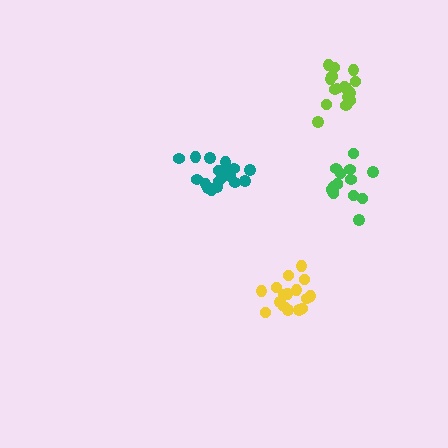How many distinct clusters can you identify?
There are 4 distinct clusters.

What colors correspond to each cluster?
The clusters are colored: yellow, teal, green, lime.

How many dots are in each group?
Group 1: 16 dots, Group 2: 18 dots, Group 3: 15 dots, Group 4: 17 dots (66 total).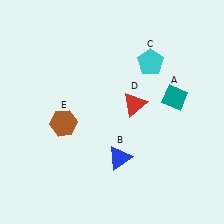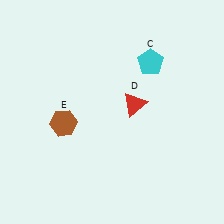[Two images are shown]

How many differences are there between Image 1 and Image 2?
There are 2 differences between the two images.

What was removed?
The blue triangle (B), the teal diamond (A) were removed in Image 2.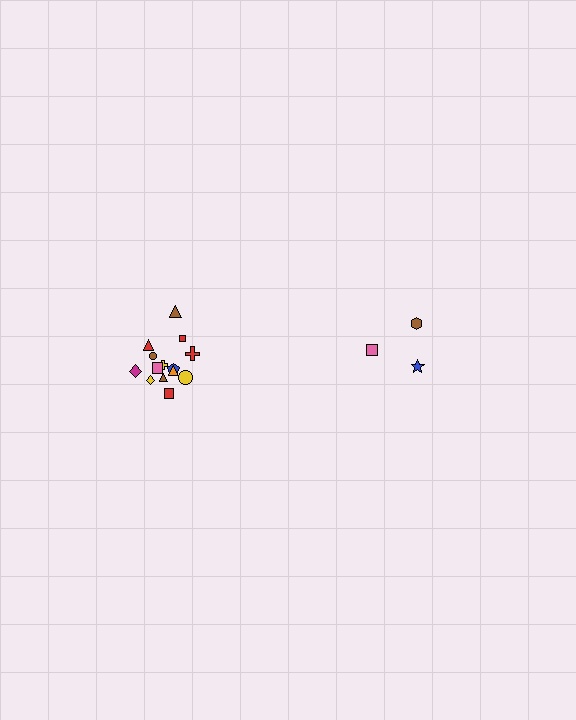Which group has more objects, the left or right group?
The left group.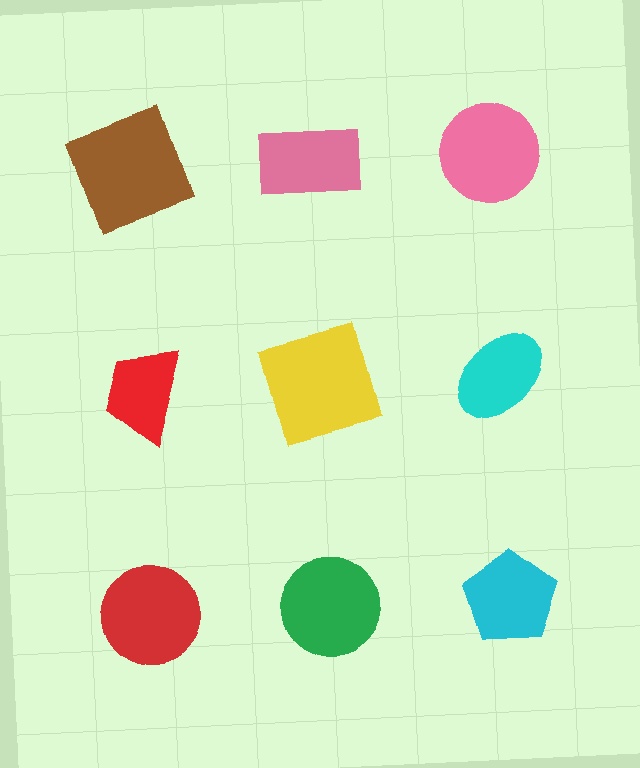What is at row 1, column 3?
A pink circle.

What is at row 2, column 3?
A cyan ellipse.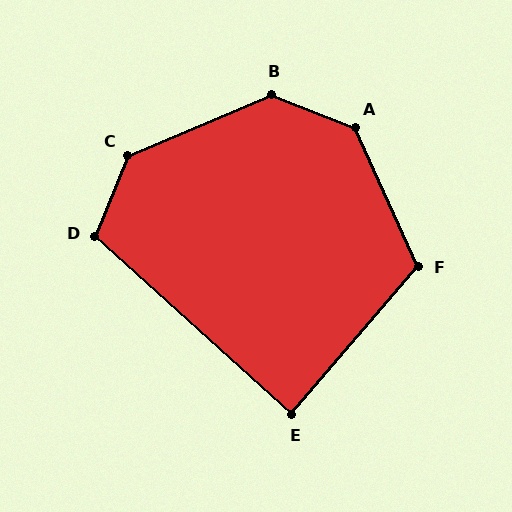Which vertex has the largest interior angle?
A, at approximately 136 degrees.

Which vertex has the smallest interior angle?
E, at approximately 88 degrees.